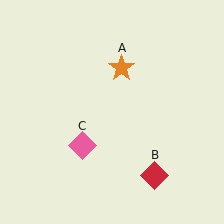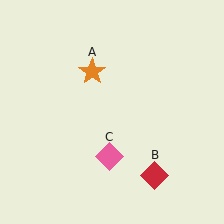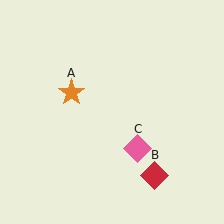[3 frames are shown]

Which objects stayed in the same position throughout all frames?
Red diamond (object B) remained stationary.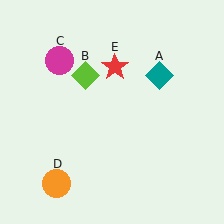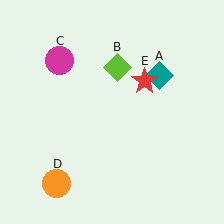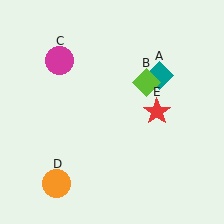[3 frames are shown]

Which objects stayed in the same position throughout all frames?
Teal diamond (object A) and magenta circle (object C) and orange circle (object D) remained stationary.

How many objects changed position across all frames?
2 objects changed position: lime diamond (object B), red star (object E).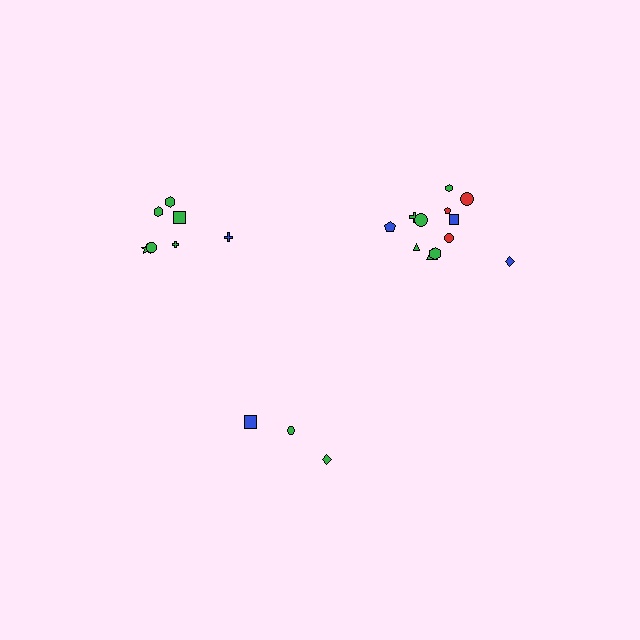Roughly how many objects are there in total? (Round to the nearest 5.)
Roughly 20 objects in total.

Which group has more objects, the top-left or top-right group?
The top-right group.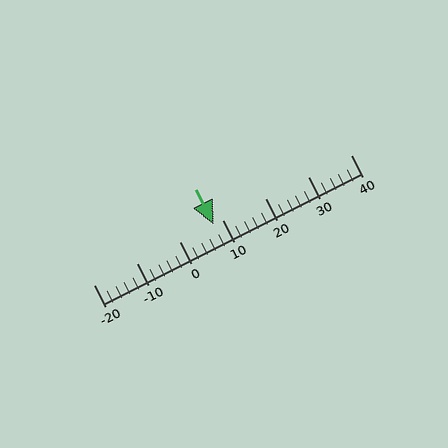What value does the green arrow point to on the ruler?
The green arrow points to approximately 8.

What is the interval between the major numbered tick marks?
The major tick marks are spaced 10 units apart.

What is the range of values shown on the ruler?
The ruler shows values from -20 to 40.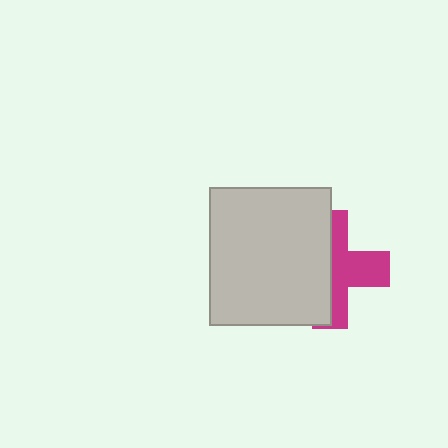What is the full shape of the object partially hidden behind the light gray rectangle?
The partially hidden object is a magenta cross.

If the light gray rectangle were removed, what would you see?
You would see the complete magenta cross.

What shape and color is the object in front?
The object in front is a light gray rectangle.